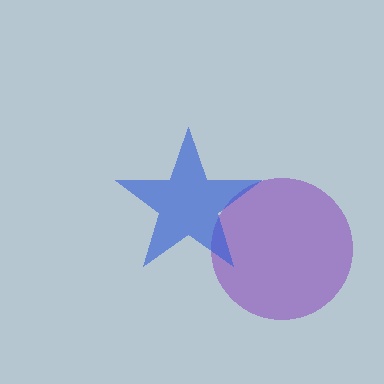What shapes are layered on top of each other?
The layered shapes are: a purple circle, a blue star.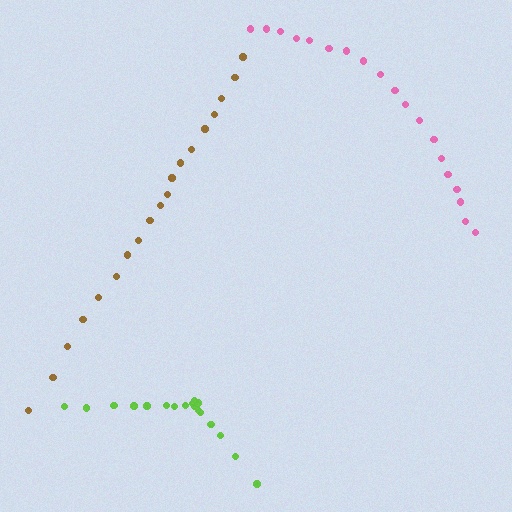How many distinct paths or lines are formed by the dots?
There are 3 distinct paths.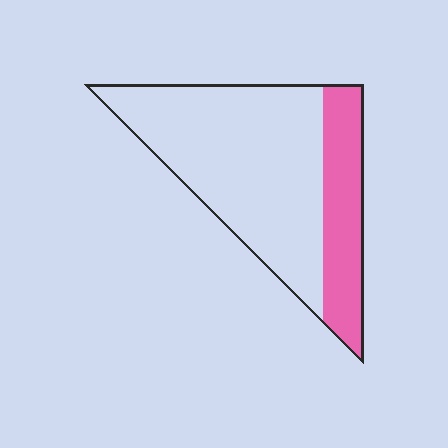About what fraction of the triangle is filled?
About one quarter (1/4).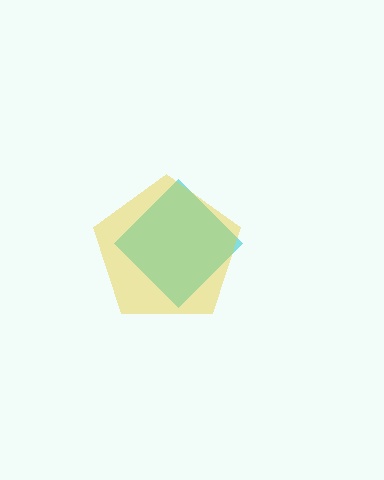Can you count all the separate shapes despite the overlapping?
Yes, there are 2 separate shapes.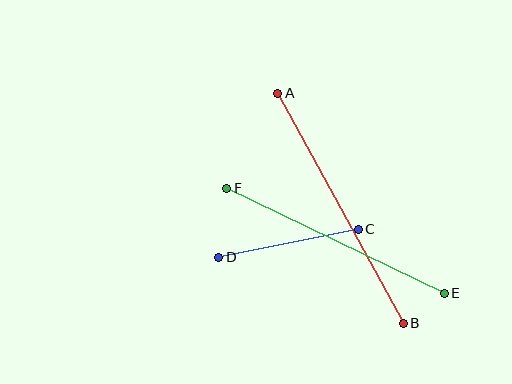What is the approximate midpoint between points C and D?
The midpoint is at approximately (289, 243) pixels.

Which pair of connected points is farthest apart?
Points A and B are farthest apart.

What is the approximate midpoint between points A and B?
The midpoint is at approximately (340, 208) pixels.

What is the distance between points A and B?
The distance is approximately 262 pixels.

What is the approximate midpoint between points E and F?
The midpoint is at approximately (336, 241) pixels.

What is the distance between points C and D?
The distance is approximately 142 pixels.